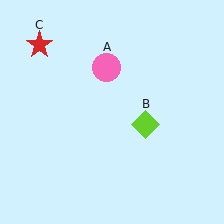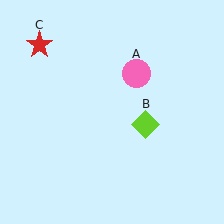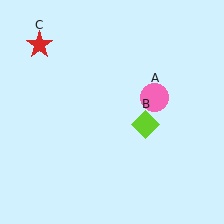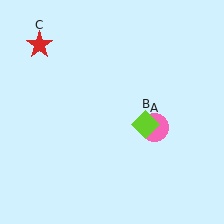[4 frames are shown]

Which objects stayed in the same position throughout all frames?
Lime diamond (object B) and red star (object C) remained stationary.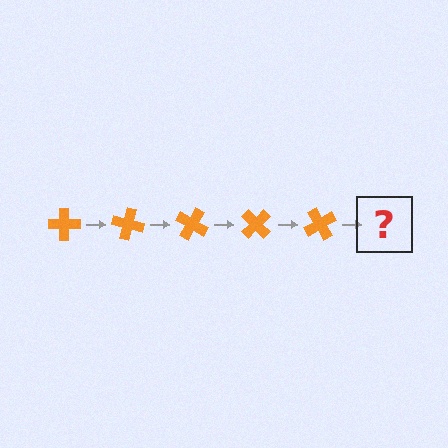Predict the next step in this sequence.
The next step is an orange cross rotated 75 degrees.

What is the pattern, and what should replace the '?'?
The pattern is that the cross rotates 15 degrees each step. The '?' should be an orange cross rotated 75 degrees.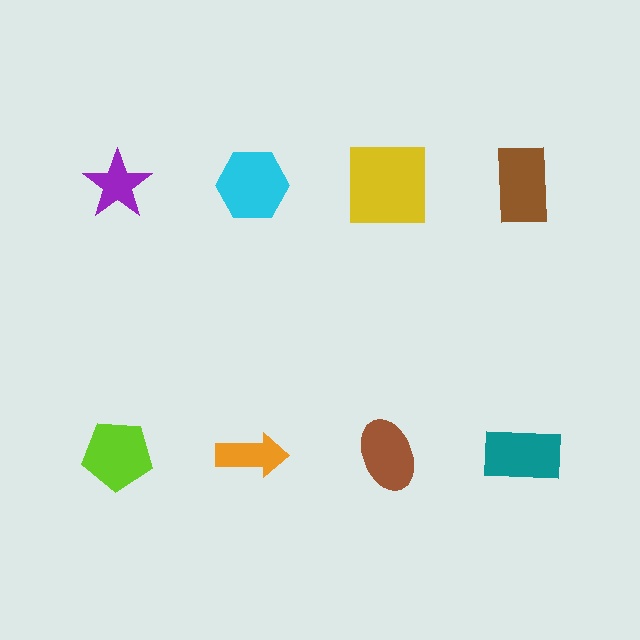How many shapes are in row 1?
4 shapes.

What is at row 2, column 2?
An orange arrow.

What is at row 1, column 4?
A brown rectangle.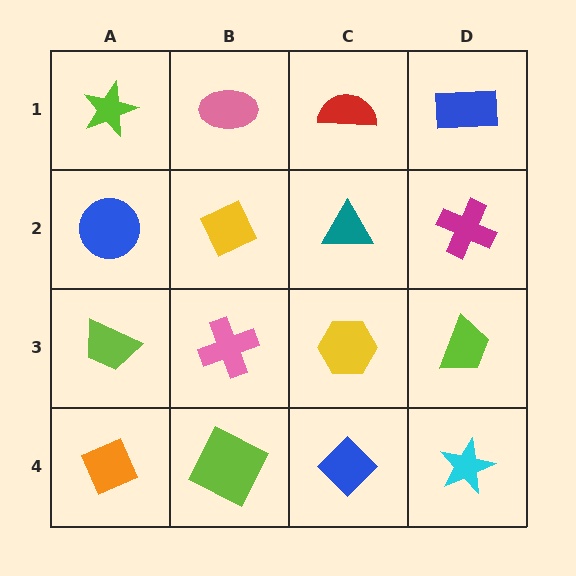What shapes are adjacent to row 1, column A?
A blue circle (row 2, column A), a pink ellipse (row 1, column B).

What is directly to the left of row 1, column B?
A lime star.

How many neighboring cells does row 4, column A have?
2.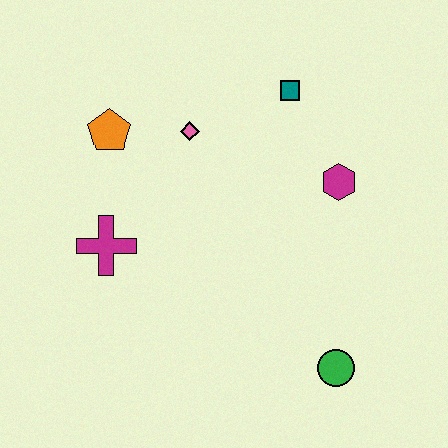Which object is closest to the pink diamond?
The orange pentagon is closest to the pink diamond.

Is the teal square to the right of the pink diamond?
Yes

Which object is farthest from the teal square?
The green circle is farthest from the teal square.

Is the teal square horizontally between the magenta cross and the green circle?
Yes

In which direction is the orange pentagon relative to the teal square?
The orange pentagon is to the left of the teal square.